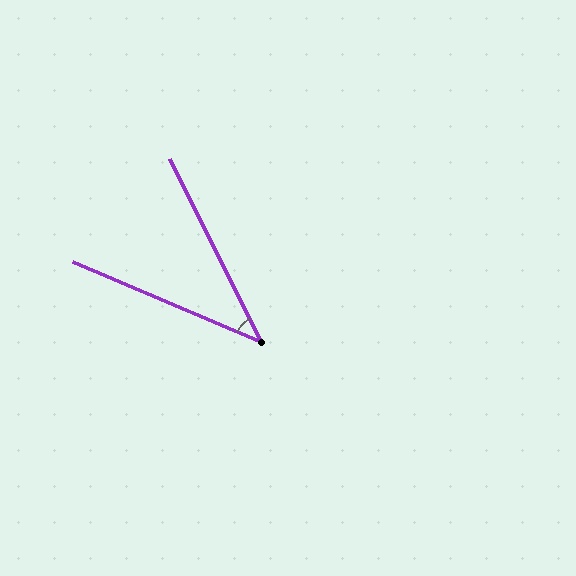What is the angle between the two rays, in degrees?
Approximately 40 degrees.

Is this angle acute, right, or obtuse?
It is acute.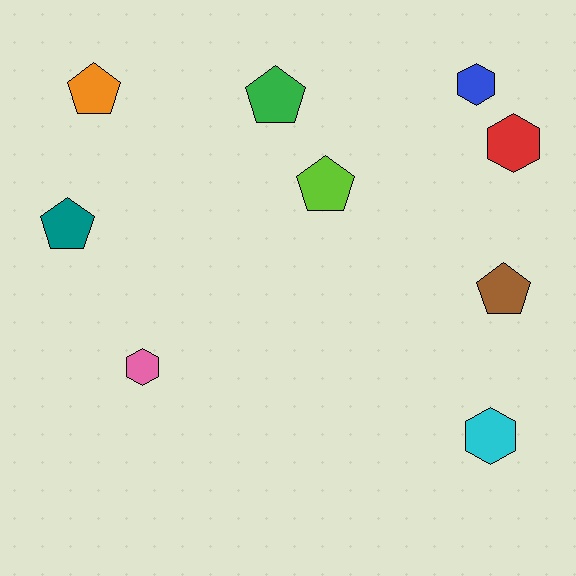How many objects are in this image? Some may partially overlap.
There are 9 objects.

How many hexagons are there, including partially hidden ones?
There are 4 hexagons.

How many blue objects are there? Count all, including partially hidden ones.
There is 1 blue object.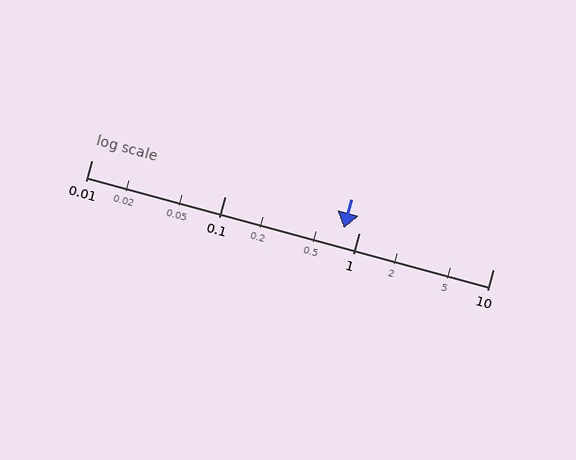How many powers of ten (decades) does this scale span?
The scale spans 3 decades, from 0.01 to 10.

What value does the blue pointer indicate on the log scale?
The pointer indicates approximately 0.77.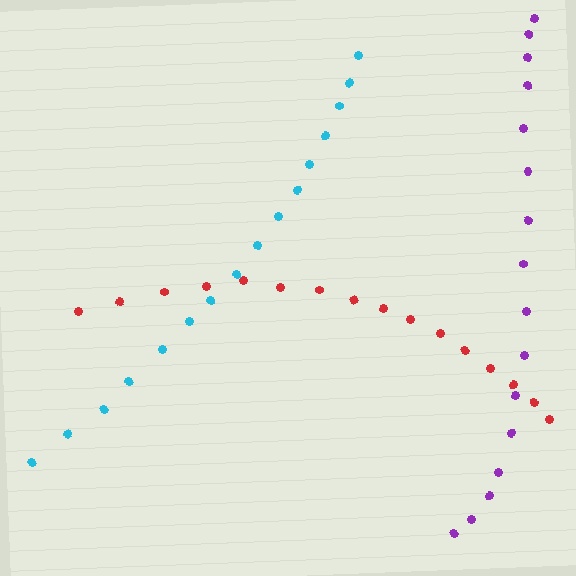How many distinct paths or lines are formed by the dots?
There are 3 distinct paths.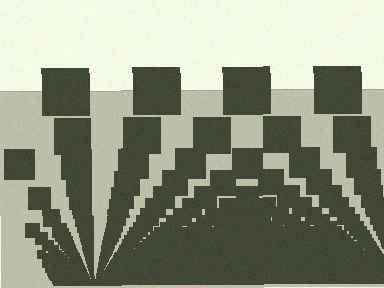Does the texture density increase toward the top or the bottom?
Density increases toward the bottom.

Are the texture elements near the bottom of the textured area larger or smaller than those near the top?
Smaller. The gradient is inverted — elements near the bottom are smaller and denser.